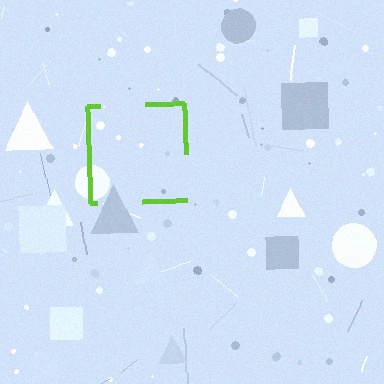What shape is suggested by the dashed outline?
The dashed outline suggests a square.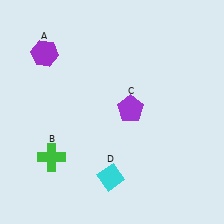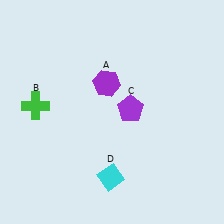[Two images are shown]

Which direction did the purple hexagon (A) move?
The purple hexagon (A) moved right.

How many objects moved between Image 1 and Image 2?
2 objects moved between the two images.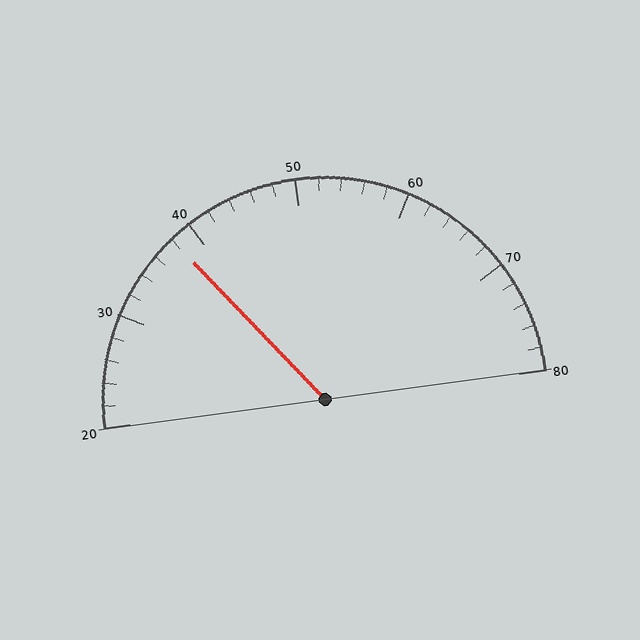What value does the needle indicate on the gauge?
The needle indicates approximately 38.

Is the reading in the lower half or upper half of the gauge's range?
The reading is in the lower half of the range (20 to 80).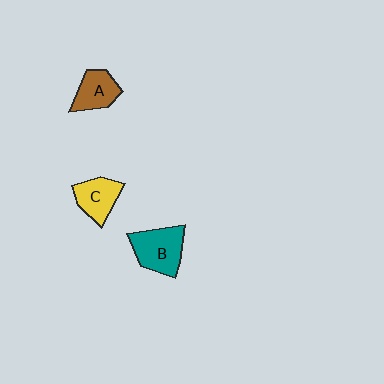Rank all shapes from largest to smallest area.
From largest to smallest: B (teal), C (yellow), A (brown).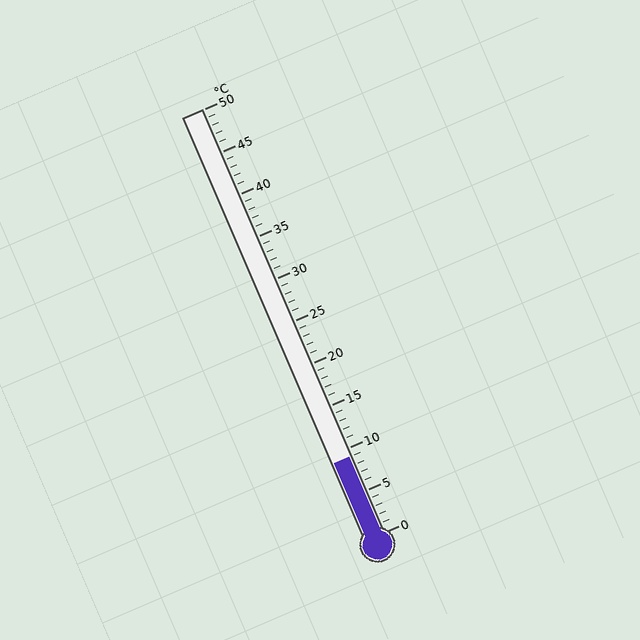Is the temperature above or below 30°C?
The temperature is below 30°C.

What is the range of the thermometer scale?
The thermometer scale ranges from 0°C to 50°C.